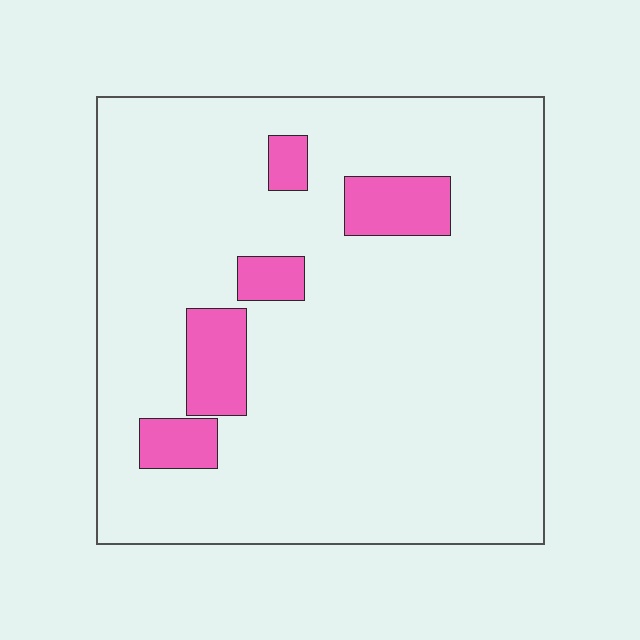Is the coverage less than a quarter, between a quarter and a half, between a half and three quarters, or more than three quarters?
Less than a quarter.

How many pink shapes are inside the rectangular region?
5.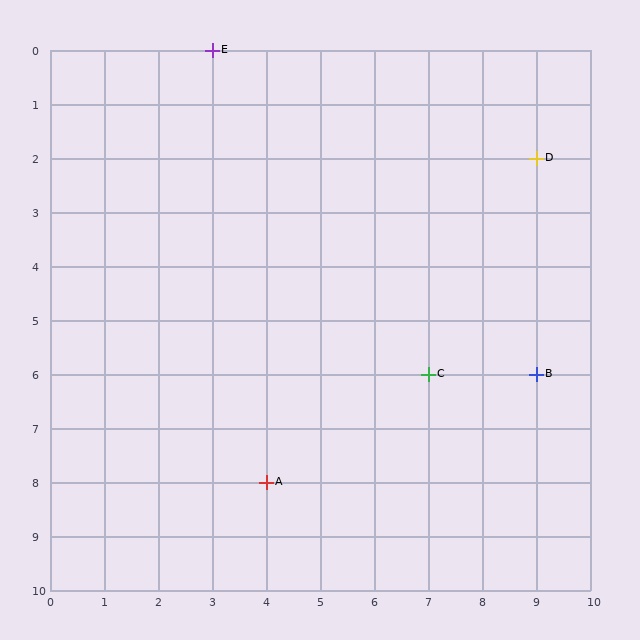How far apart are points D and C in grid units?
Points D and C are 2 columns and 4 rows apart (about 4.5 grid units diagonally).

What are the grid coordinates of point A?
Point A is at grid coordinates (4, 8).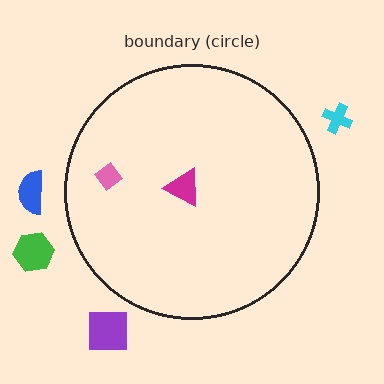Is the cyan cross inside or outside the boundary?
Outside.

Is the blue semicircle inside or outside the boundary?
Outside.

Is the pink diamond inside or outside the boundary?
Inside.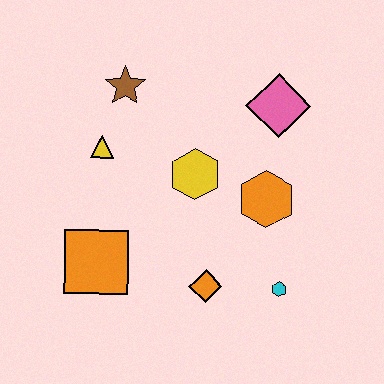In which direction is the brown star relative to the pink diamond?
The brown star is to the left of the pink diamond.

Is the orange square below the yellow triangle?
Yes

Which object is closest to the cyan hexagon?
The orange diamond is closest to the cyan hexagon.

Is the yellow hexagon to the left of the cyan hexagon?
Yes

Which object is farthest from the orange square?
The pink diamond is farthest from the orange square.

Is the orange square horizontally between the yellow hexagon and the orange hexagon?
No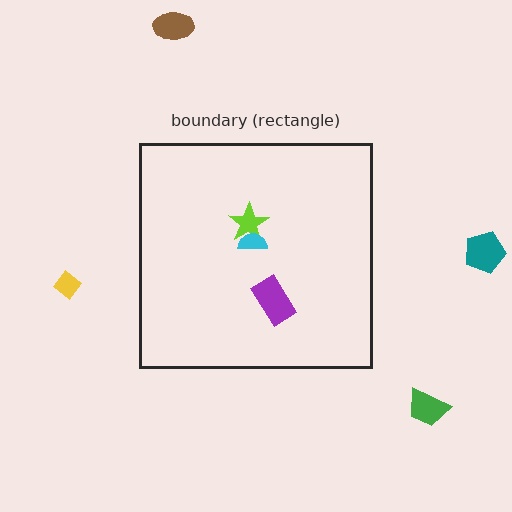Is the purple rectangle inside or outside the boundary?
Inside.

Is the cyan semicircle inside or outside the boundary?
Inside.